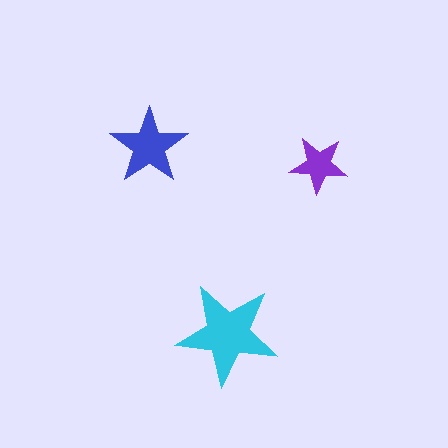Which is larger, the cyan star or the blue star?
The cyan one.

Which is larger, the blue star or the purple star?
The blue one.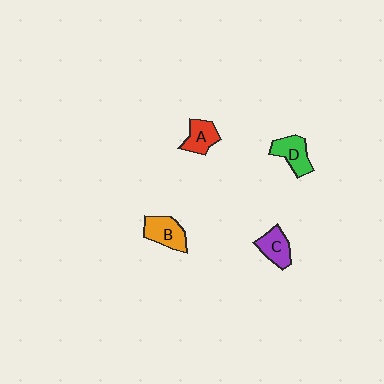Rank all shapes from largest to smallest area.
From largest to smallest: B (orange), D (green), C (purple), A (red).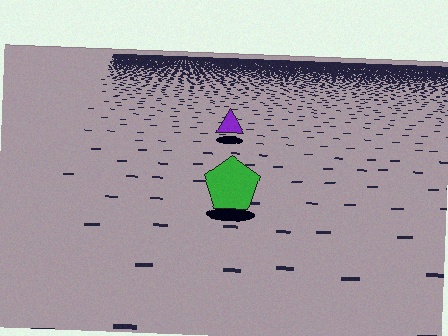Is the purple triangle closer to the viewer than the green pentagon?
No. The green pentagon is closer — you can tell from the texture gradient: the ground texture is coarser near it.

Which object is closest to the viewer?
The green pentagon is closest. The texture marks near it are larger and more spread out.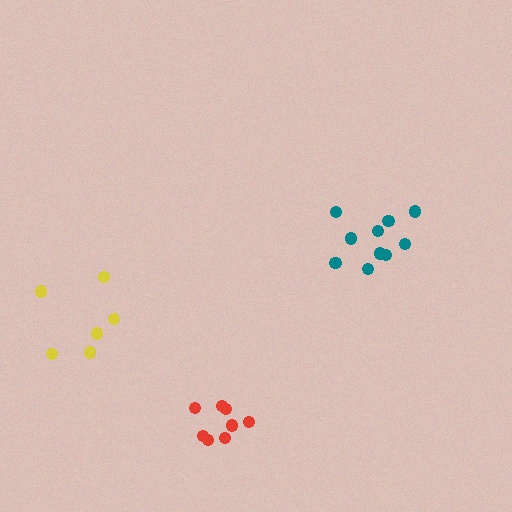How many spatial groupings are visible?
There are 3 spatial groupings.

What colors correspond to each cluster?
The clusters are colored: teal, red, yellow.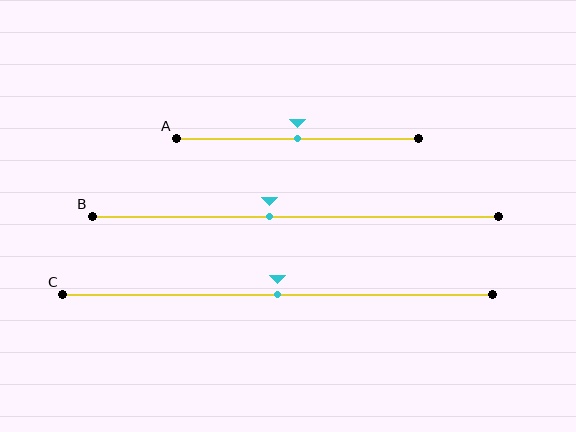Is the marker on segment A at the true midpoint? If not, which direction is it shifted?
Yes, the marker on segment A is at the true midpoint.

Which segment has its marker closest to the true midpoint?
Segment A has its marker closest to the true midpoint.